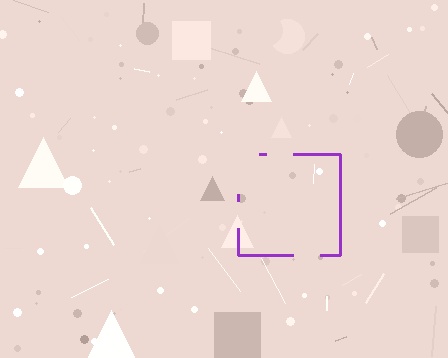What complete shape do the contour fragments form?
The contour fragments form a square.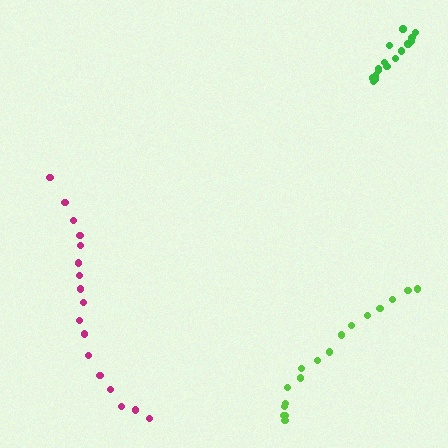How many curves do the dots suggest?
There are 3 distinct paths.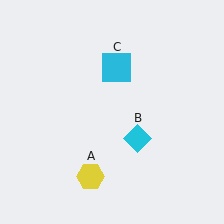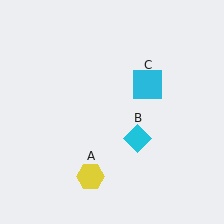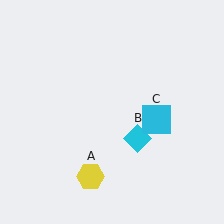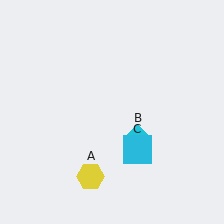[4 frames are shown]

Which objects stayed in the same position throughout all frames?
Yellow hexagon (object A) and cyan diamond (object B) remained stationary.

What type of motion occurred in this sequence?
The cyan square (object C) rotated clockwise around the center of the scene.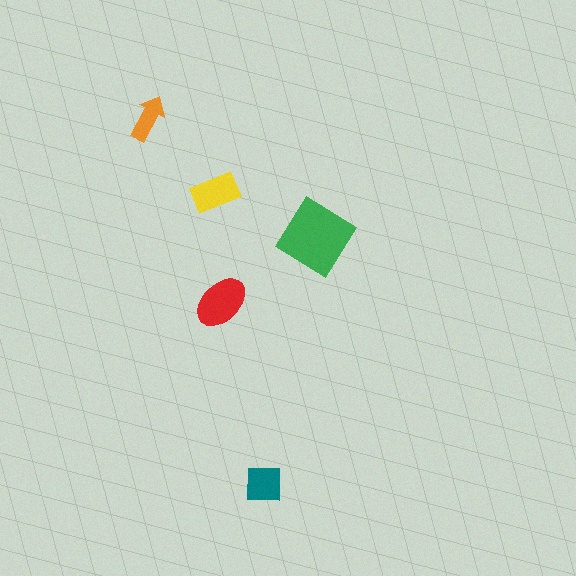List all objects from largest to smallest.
The green diamond, the red ellipse, the yellow rectangle, the teal square, the orange arrow.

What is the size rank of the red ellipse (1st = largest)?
2nd.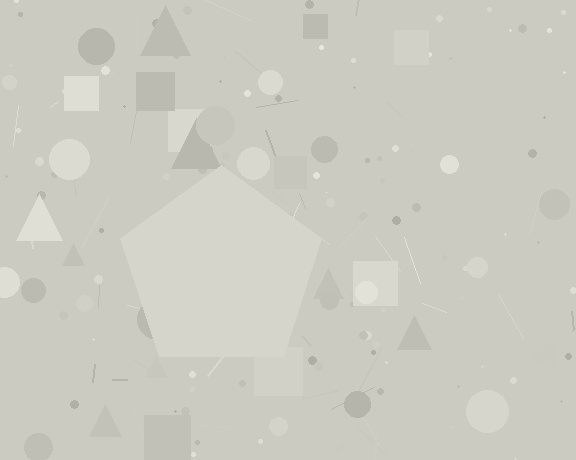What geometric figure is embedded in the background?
A pentagon is embedded in the background.